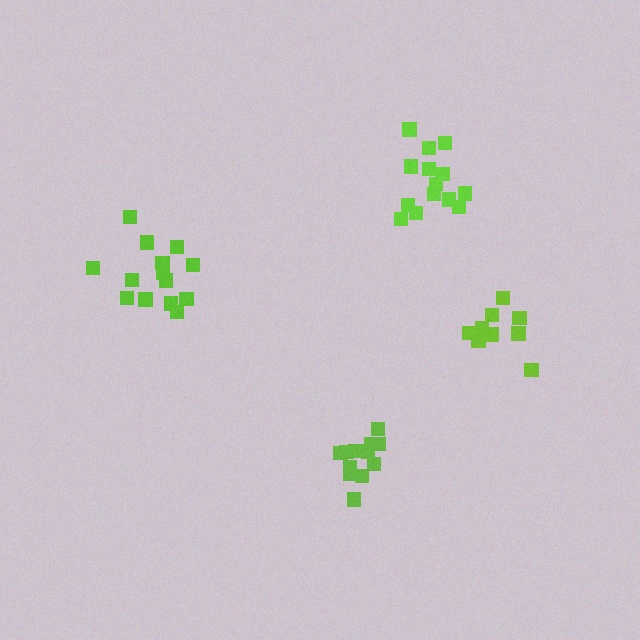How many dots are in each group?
Group 1: 12 dots, Group 2: 9 dots, Group 3: 14 dots, Group 4: 14 dots (49 total).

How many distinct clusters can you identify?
There are 4 distinct clusters.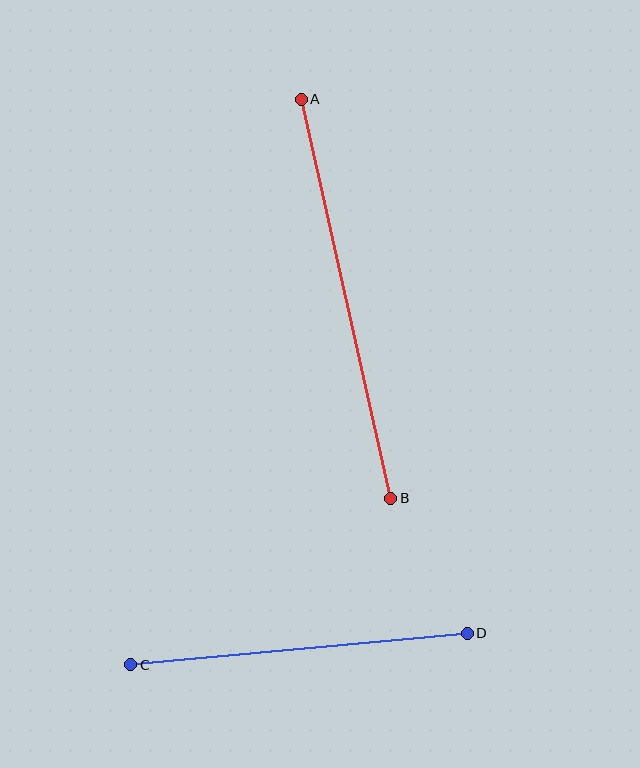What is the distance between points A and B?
The distance is approximately 409 pixels.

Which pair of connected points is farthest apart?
Points A and B are farthest apart.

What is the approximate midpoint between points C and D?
The midpoint is at approximately (299, 649) pixels.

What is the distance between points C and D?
The distance is approximately 338 pixels.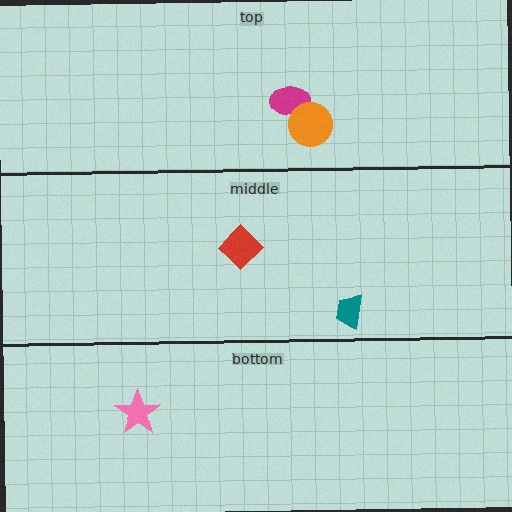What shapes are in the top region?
The magenta ellipse, the orange circle.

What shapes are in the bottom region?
The pink star.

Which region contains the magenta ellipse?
The top region.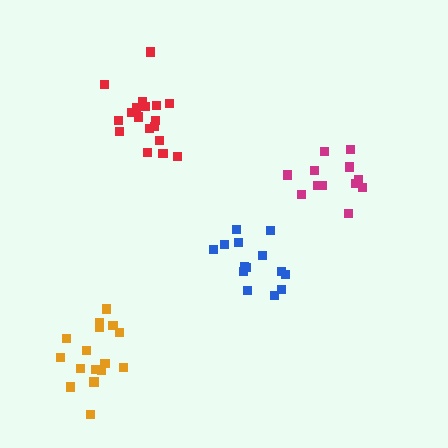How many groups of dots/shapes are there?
There are 4 groups.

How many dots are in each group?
Group 1: 18 dots, Group 2: 16 dots, Group 3: 12 dots, Group 4: 14 dots (60 total).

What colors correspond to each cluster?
The clusters are colored: red, orange, magenta, blue.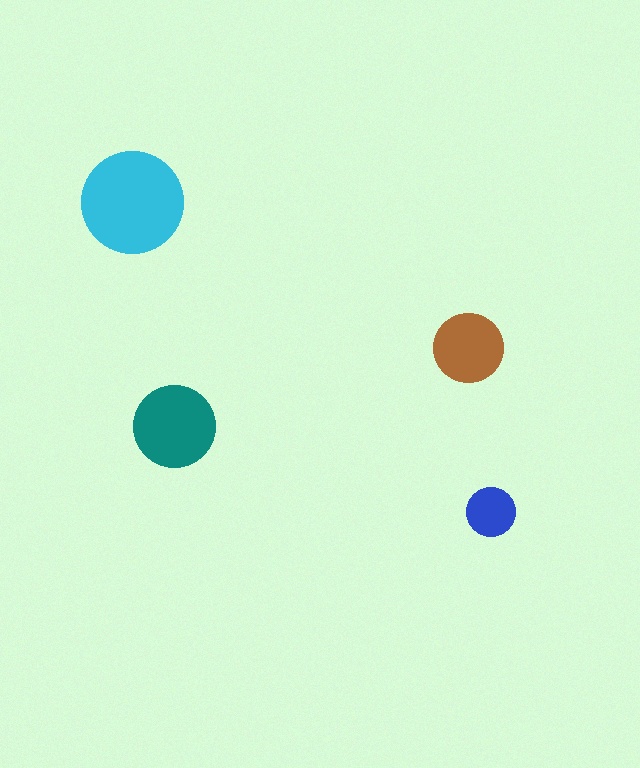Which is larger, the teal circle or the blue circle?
The teal one.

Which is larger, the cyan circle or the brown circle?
The cyan one.